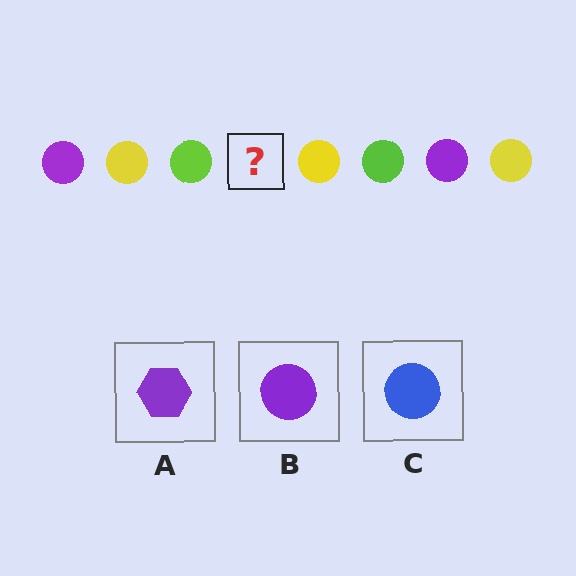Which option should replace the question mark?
Option B.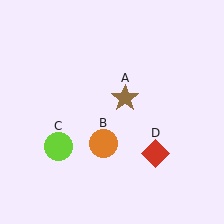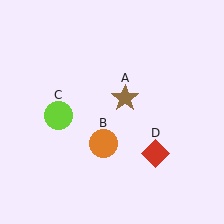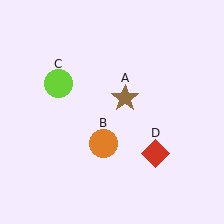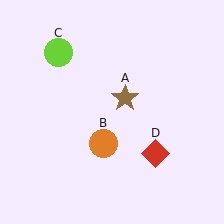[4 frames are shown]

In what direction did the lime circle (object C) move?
The lime circle (object C) moved up.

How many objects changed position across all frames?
1 object changed position: lime circle (object C).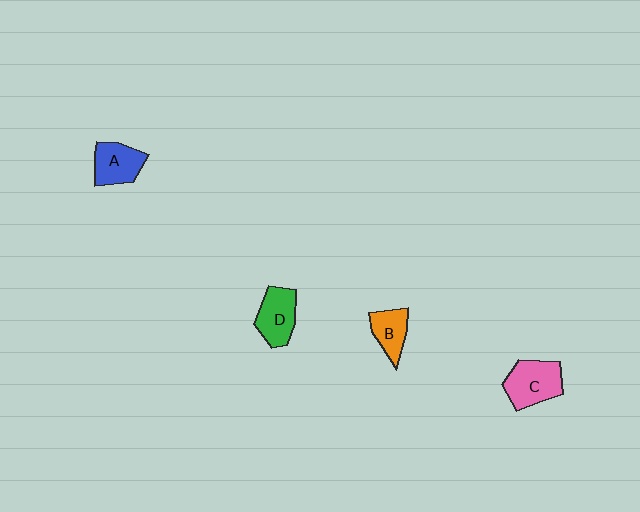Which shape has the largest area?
Shape C (pink).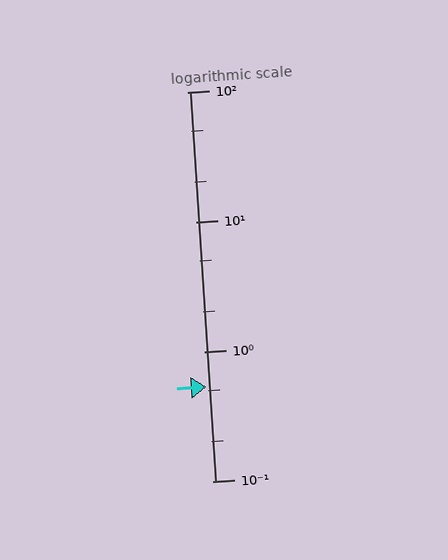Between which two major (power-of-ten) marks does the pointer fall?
The pointer is between 0.1 and 1.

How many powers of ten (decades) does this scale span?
The scale spans 3 decades, from 0.1 to 100.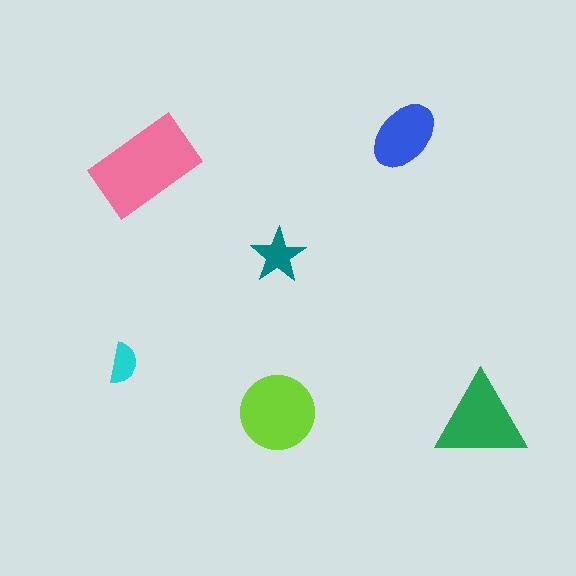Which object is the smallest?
The cyan semicircle.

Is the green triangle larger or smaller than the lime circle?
Smaller.